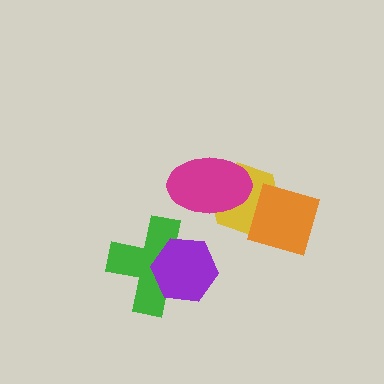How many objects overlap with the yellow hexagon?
2 objects overlap with the yellow hexagon.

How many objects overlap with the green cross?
1 object overlaps with the green cross.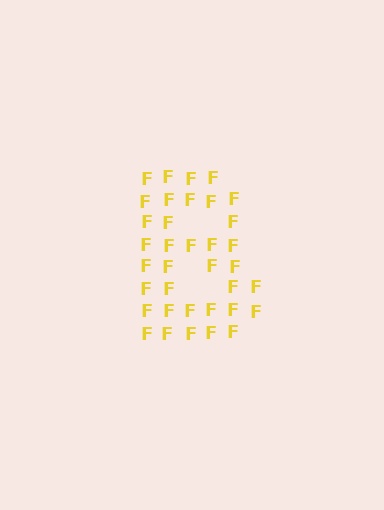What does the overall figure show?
The overall figure shows the letter B.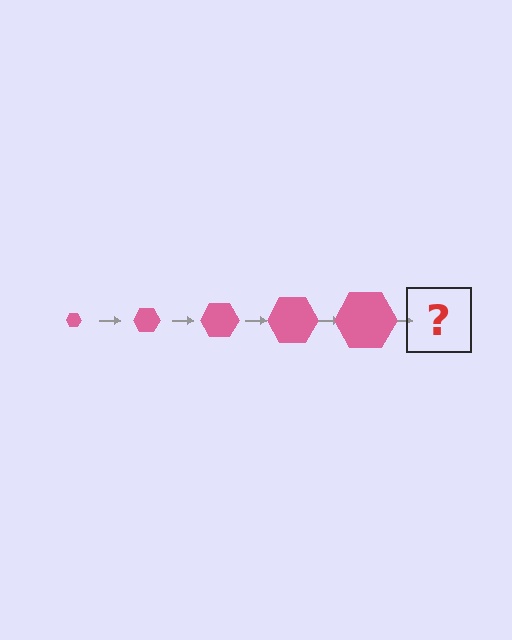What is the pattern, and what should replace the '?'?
The pattern is that the hexagon gets progressively larger each step. The '?' should be a pink hexagon, larger than the previous one.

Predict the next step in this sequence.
The next step is a pink hexagon, larger than the previous one.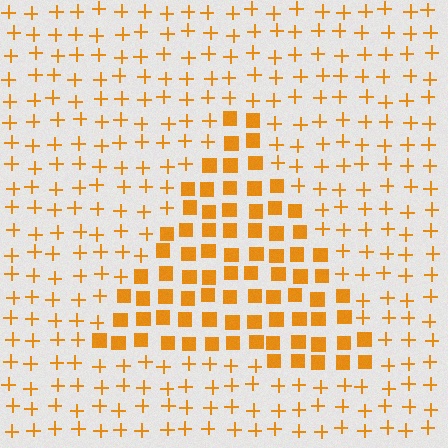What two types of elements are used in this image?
The image uses squares inside the triangle region and plus signs outside it.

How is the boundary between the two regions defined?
The boundary is defined by a change in element shape: squares inside vs. plus signs outside. All elements share the same color and spacing.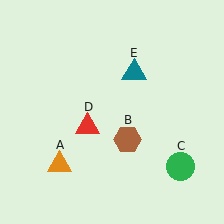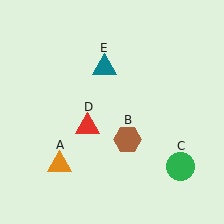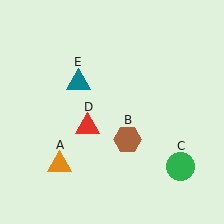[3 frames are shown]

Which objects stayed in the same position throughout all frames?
Orange triangle (object A) and brown hexagon (object B) and green circle (object C) and red triangle (object D) remained stationary.